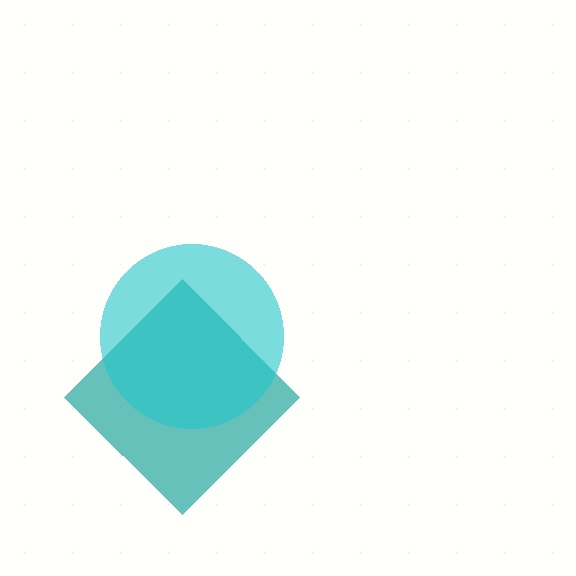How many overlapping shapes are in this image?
There are 2 overlapping shapes in the image.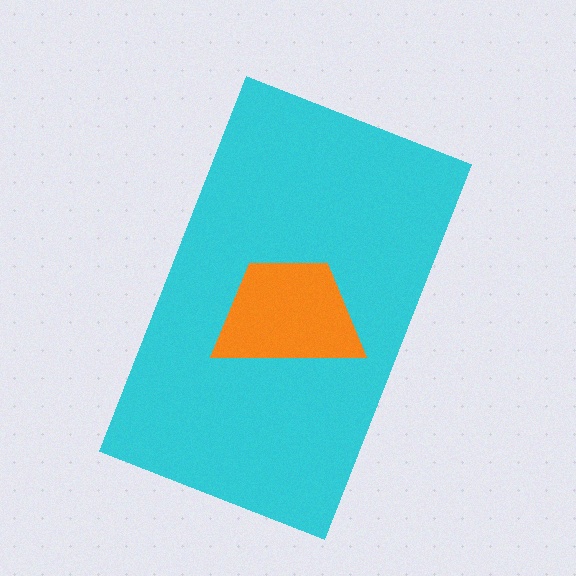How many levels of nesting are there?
2.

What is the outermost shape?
The cyan rectangle.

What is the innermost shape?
The orange trapezoid.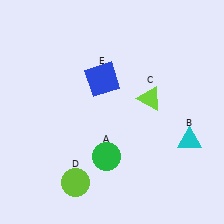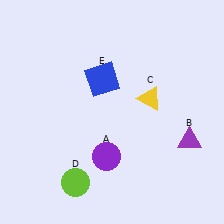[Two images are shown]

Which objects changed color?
A changed from green to purple. B changed from cyan to purple. C changed from lime to yellow.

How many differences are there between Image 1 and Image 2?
There are 3 differences between the two images.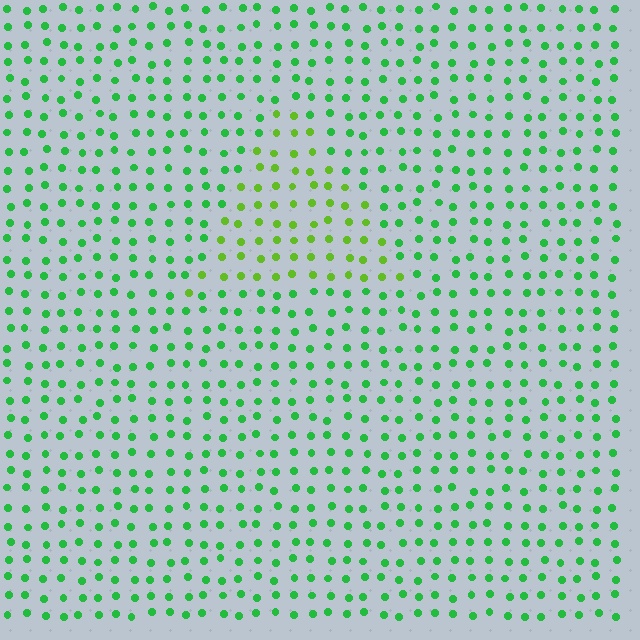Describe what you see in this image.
The image is filled with small green elements in a uniform arrangement. A triangle-shaped region is visible where the elements are tinted to a slightly different hue, forming a subtle color boundary.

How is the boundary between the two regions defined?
The boundary is defined purely by a slight shift in hue (about 35 degrees). Spacing, size, and orientation are identical on both sides.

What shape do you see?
I see a triangle.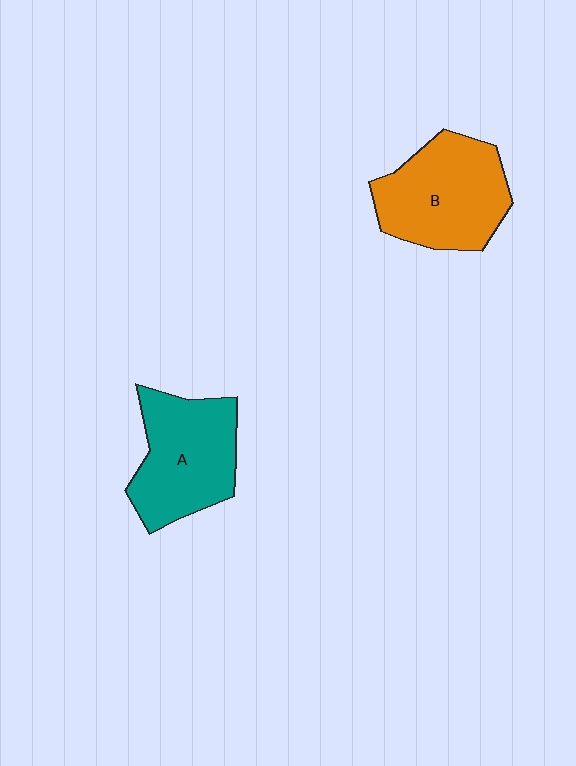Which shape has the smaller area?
Shape A (teal).